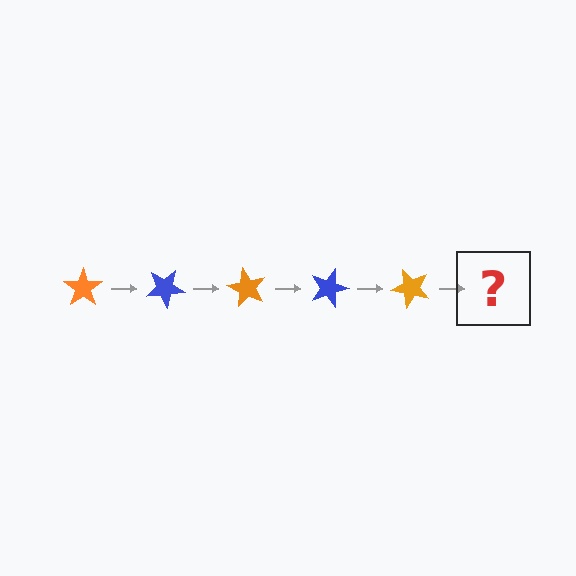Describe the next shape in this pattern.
It should be a blue star, rotated 150 degrees from the start.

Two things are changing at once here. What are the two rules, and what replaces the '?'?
The two rules are that it rotates 30 degrees each step and the color cycles through orange and blue. The '?' should be a blue star, rotated 150 degrees from the start.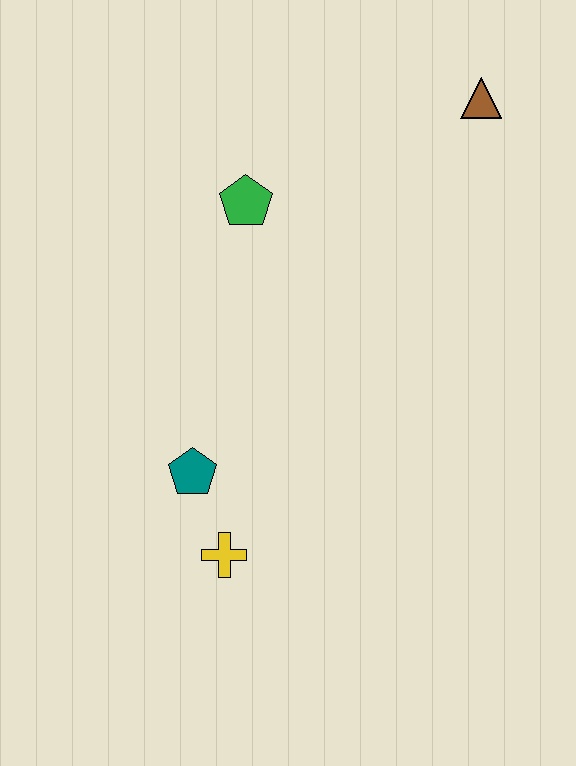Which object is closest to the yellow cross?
The teal pentagon is closest to the yellow cross.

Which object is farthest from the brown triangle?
The yellow cross is farthest from the brown triangle.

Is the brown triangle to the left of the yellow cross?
No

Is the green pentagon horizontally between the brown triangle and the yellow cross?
Yes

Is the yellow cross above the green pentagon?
No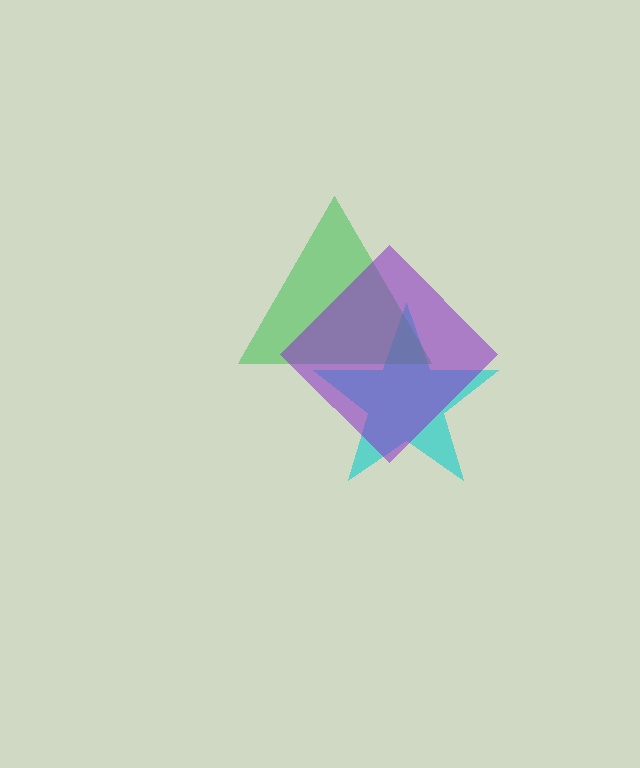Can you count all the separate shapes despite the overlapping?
Yes, there are 3 separate shapes.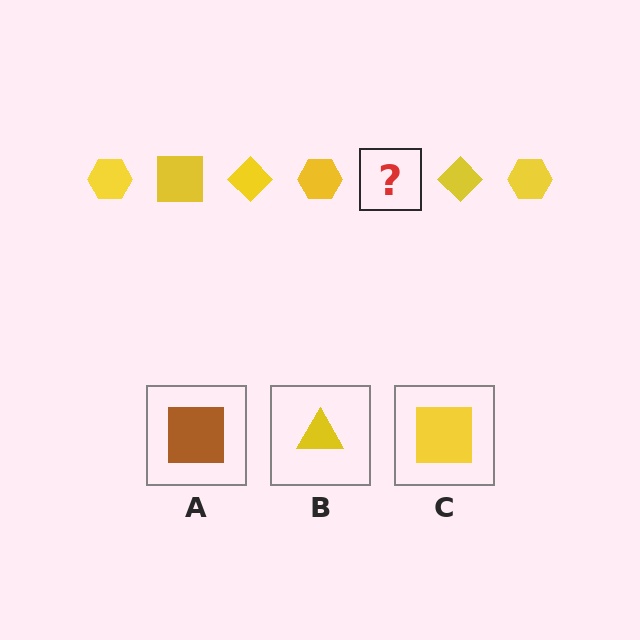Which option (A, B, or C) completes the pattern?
C.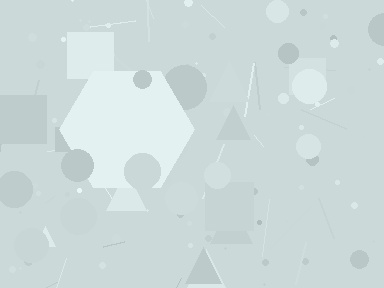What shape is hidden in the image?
A hexagon is hidden in the image.